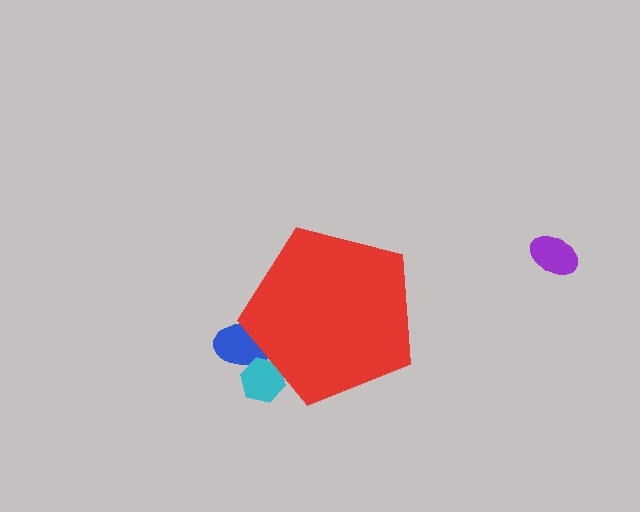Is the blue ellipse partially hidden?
Yes, the blue ellipse is partially hidden behind the red pentagon.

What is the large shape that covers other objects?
A red pentagon.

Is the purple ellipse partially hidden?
No, the purple ellipse is fully visible.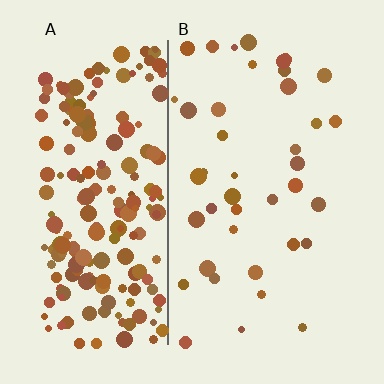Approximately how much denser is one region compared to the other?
Approximately 5.1× — region A over region B.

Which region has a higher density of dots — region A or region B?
A (the left).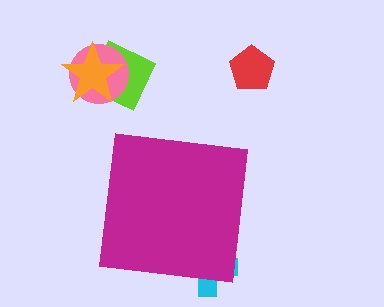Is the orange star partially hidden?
No, the orange star is fully visible.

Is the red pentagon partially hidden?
No, the red pentagon is fully visible.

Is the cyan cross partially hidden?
Yes, the cyan cross is partially hidden behind the magenta square.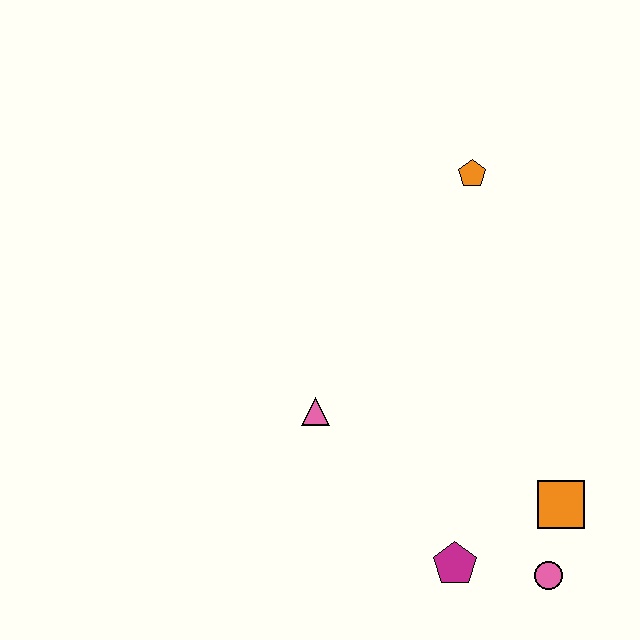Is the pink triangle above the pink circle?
Yes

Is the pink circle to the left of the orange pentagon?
No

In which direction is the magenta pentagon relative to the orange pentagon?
The magenta pentagon is below the orange pentagon.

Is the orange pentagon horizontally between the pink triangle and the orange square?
Yes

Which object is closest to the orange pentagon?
The pink triangle is closest to the orange pentagon.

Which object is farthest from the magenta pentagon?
The orange pentagon is farthest from the magenta pentagon.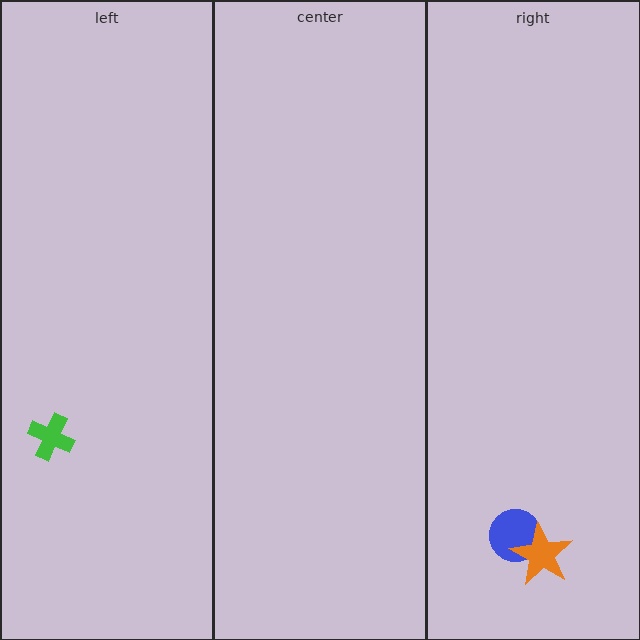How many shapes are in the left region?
1.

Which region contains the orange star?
The right region.